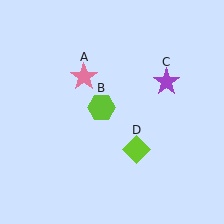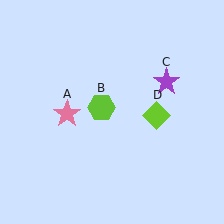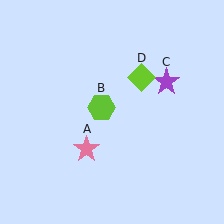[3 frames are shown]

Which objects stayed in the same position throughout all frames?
Lime hexagon (object B) and purple star (object C) remained stationary.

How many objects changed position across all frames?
2 objects changed position: pink star (object A), lime diamond (object D).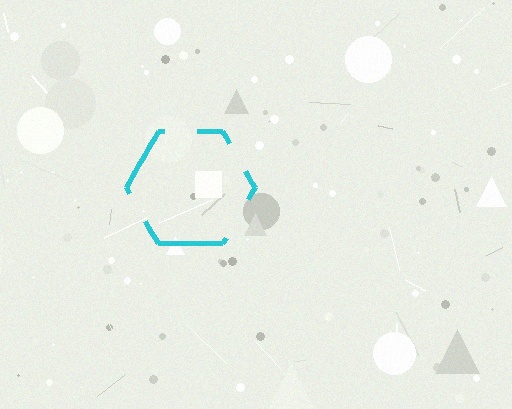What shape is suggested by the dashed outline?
The dashed outline suggests a hexagon.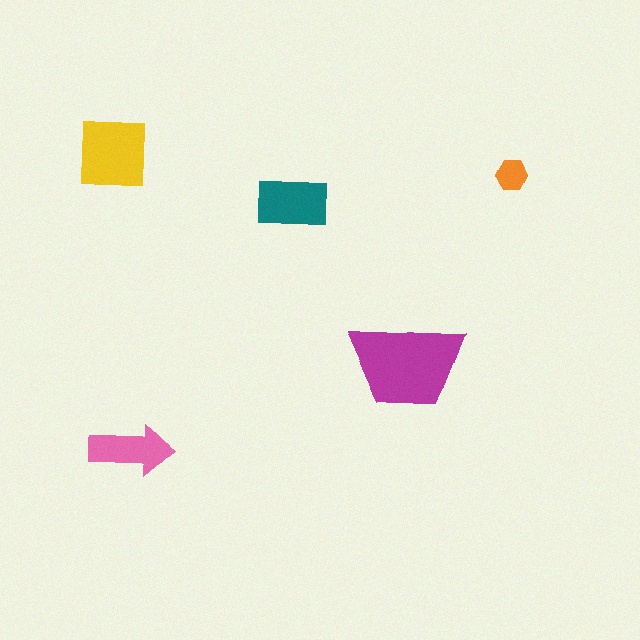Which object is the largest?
The magenta trapezoid.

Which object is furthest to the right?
The orange hexagon is rightmost.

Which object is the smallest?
The orange hexagon.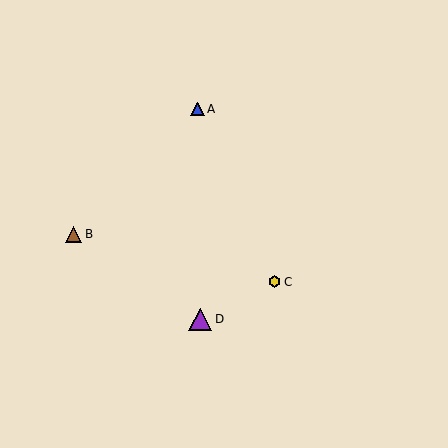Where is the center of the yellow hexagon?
The center of the yellow hexagon is at (275, 282).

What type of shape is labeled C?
Shape C is a yellow hexagon.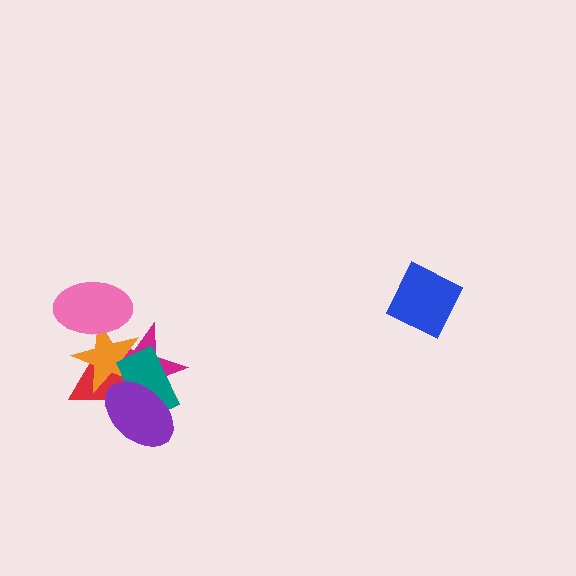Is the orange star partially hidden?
Yes, it is partially covered by another shape.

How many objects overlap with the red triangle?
4 objects overlap with the red triangle.